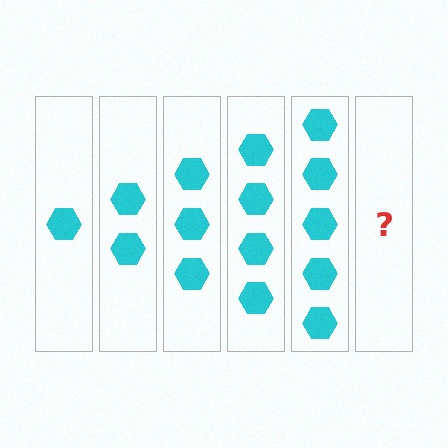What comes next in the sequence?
The next element should be 6 hexagons.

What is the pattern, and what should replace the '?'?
The pattern is that each step adds one more hexagon. The '?' should be 6 hexagons.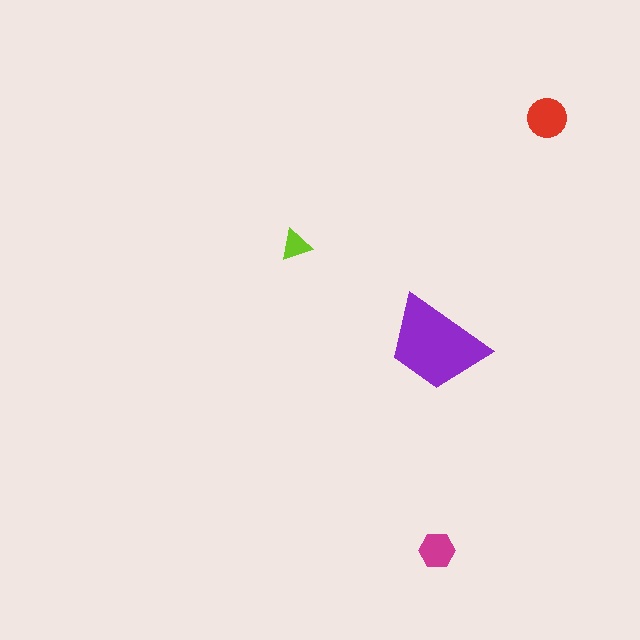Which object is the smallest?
The lime triangle.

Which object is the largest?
The purple trapezoid.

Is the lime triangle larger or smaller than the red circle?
Smaller.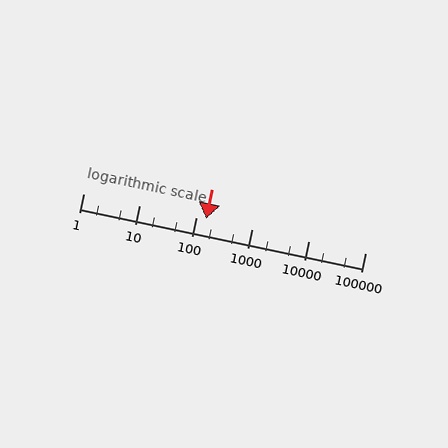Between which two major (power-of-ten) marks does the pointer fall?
The pointer is between 100 and 1000.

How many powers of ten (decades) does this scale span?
The scale spans 5 decades, from 1 to 100000.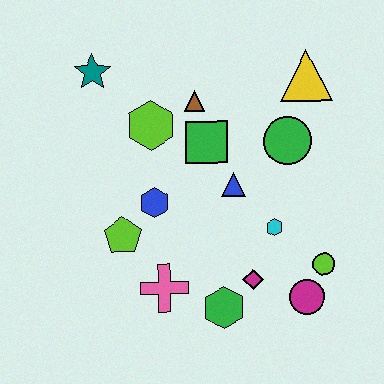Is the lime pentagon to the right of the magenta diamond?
No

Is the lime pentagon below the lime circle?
No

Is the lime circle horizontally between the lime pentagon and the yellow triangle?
No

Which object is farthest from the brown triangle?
The magenta circle is farthest from the brown triangle.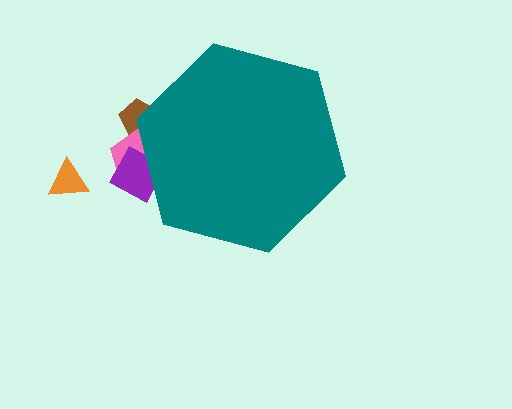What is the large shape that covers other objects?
A teal hexagon.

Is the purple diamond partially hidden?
Yes, the purple diamond is partially hidden behind the teal hexagon.